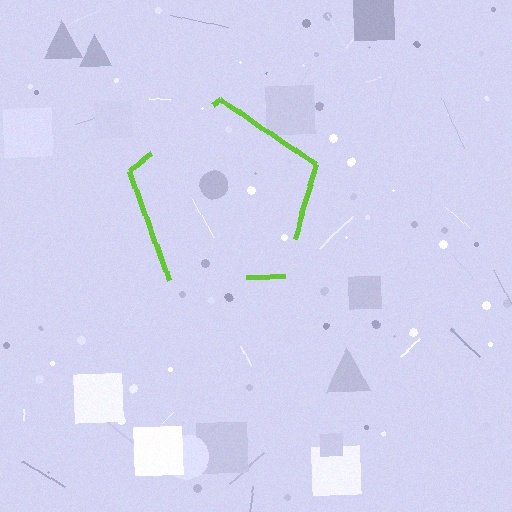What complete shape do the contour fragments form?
The contour fragments form a pentagon.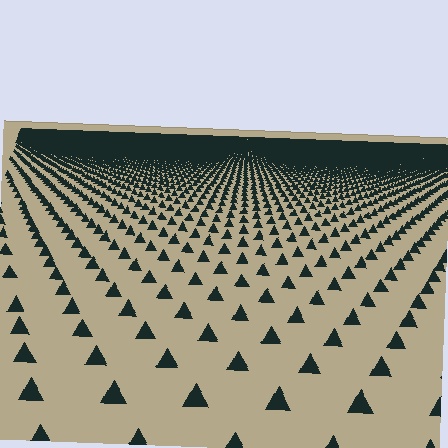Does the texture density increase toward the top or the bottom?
Density increases toward the top.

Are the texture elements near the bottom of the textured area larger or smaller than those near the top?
Larger. Near the bottom, elements are closer to the viewer and appear at a bigger on-screen size.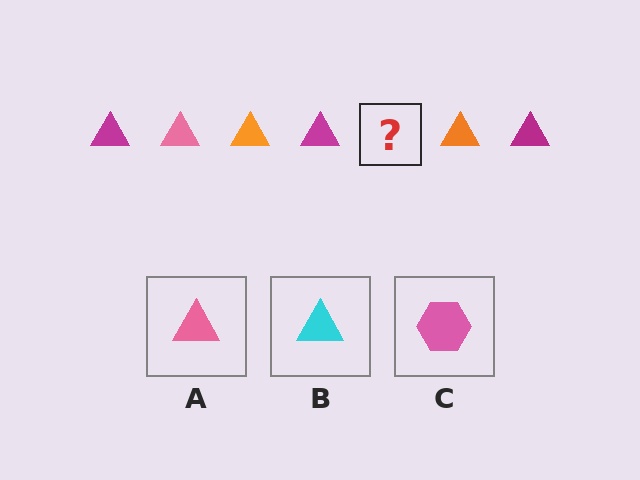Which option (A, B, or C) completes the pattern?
A.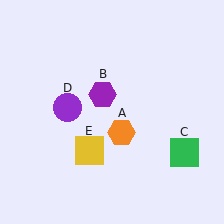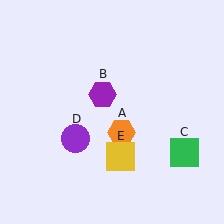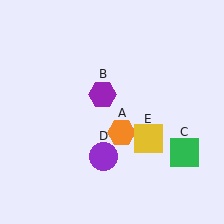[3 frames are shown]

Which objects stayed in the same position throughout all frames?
Orange hexagon (object A) and purple hexagon (object B) and green square (object C) remained stationary.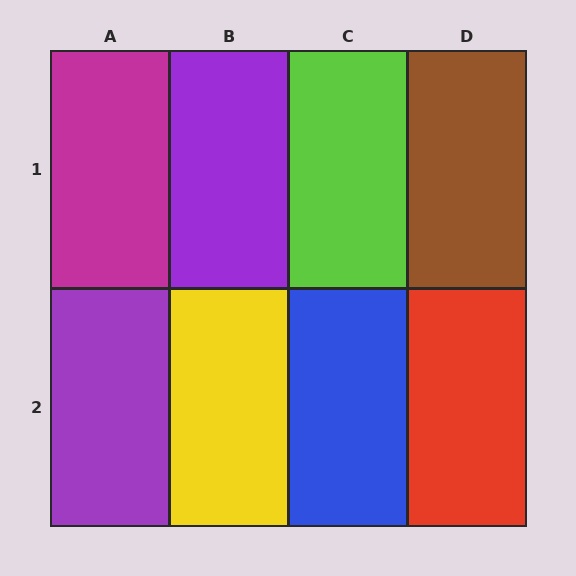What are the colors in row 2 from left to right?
Purple, yellow, blue, red.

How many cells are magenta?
1 cell is magenta.